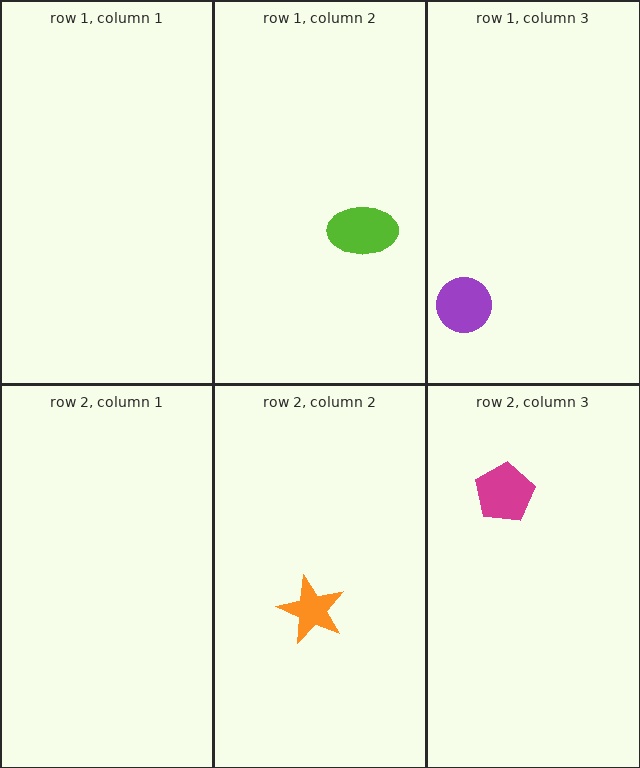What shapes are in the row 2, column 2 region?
The orange star.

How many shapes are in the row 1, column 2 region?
1.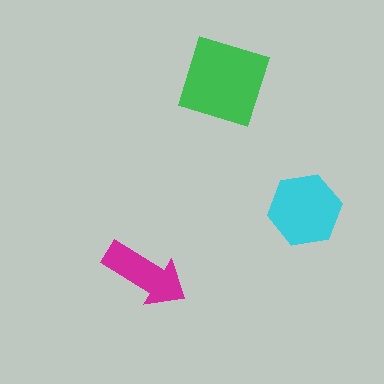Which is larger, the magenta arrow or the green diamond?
The green diamond.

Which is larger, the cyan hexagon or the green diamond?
The green diamond.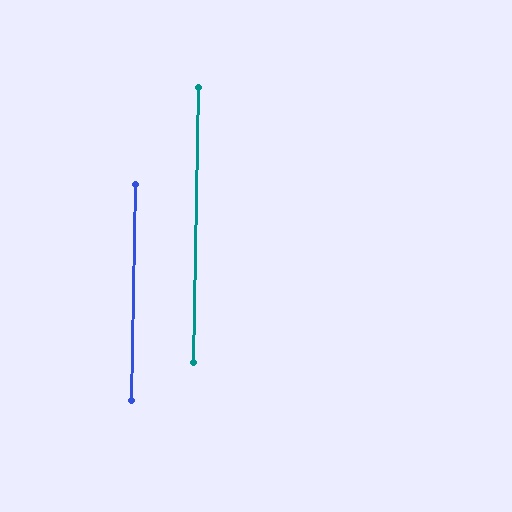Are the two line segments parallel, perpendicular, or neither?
Parallel — their directions differ by only 0.2°.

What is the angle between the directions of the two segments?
Approximately 0 degrees.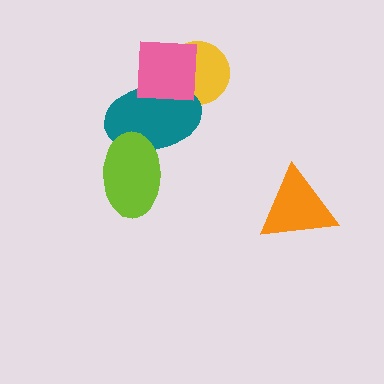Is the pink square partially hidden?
No, no other shape covers it.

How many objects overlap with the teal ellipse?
3 objects overlap with the teal ellipse.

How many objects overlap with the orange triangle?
0 objects overlap with the orange triangle.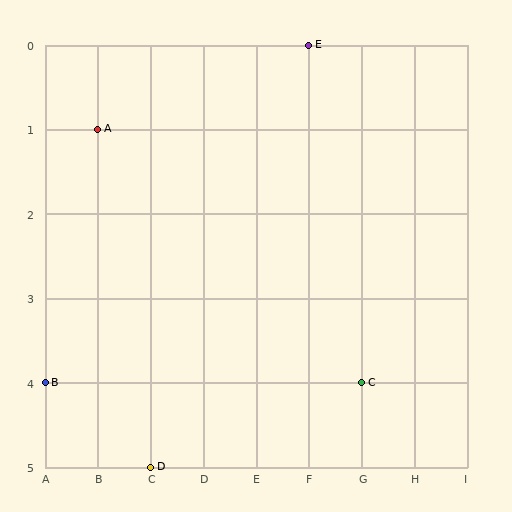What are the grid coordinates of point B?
Point B is at grid coordinates (A, 4).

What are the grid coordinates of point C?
Point C is at grid coordinates (G, 4).